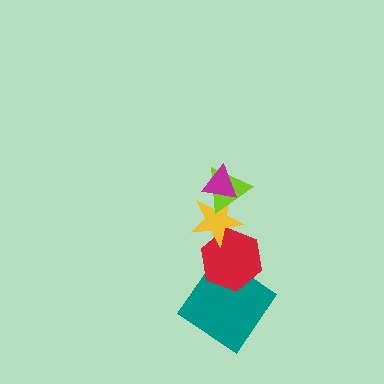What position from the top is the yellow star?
The yellow star is 3rd from the top.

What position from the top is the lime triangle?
The lime triangle is 2nd from the top.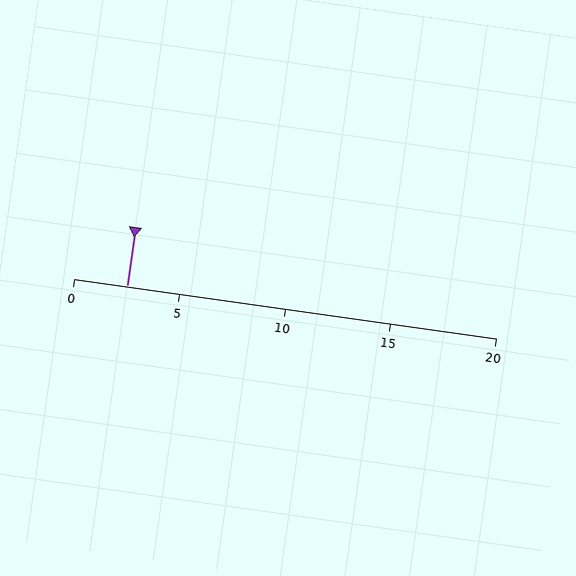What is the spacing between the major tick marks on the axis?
The major ticks are spaced 5 apart.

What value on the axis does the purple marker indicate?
The marker indicates approximately 2.5.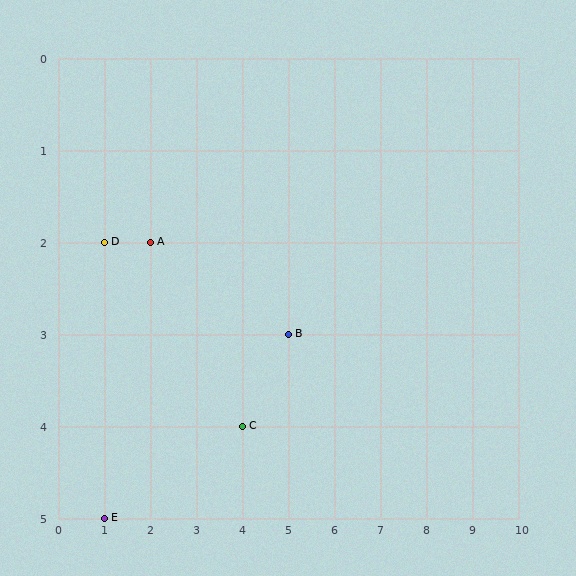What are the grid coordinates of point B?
Point B is at grid coordinates (5, 3).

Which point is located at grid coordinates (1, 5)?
Point E is at (1, 5).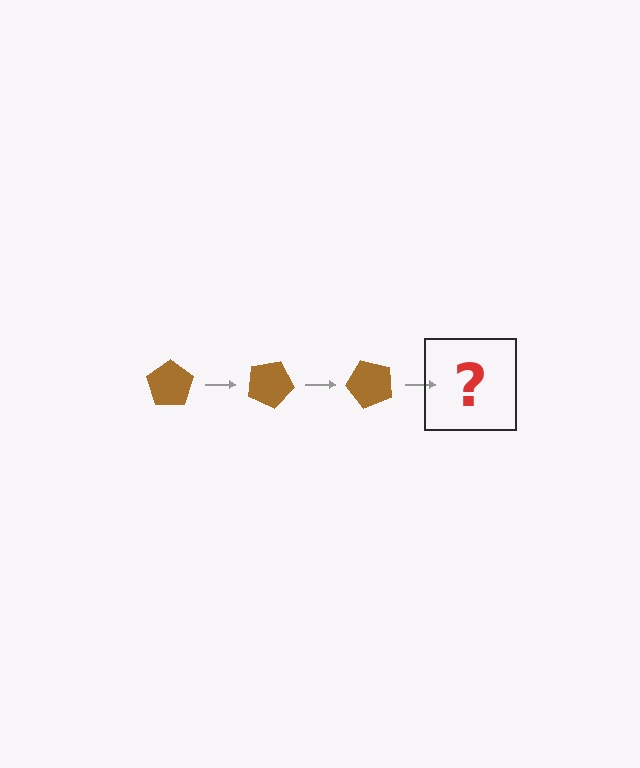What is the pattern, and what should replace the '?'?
The pattern is that the pentagon rotates 25 degrees each step. The '?' should be a brown pentagon rotated 75 degrees.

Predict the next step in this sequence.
The next step is a brown pentagon rotated 75 degrees.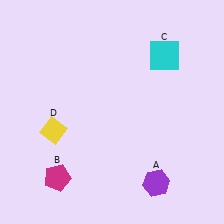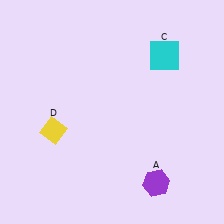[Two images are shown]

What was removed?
The magenta pentagon (B) was removed in Image 2.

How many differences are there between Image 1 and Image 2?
There is 1 difference between the two images.